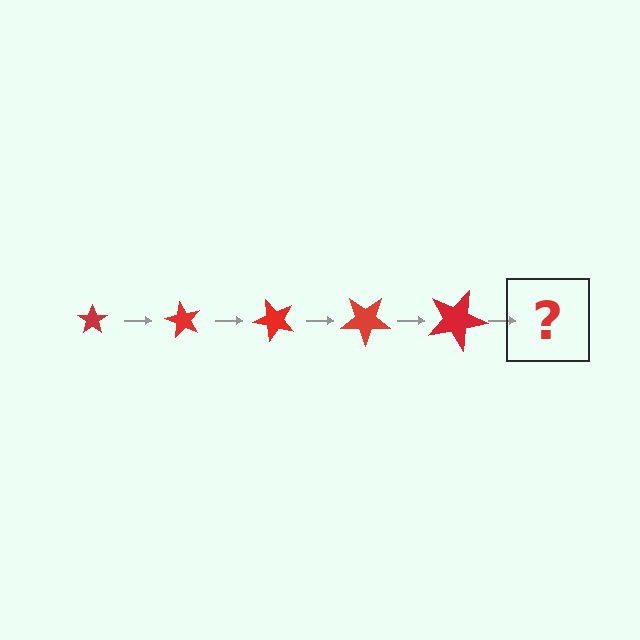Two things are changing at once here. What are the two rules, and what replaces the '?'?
The two rules are that the star grows larger each step and it rotates 60 degrees each step. The '?' should be a star, larger than the previous one and rotated 300 degrees from the start.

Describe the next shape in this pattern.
It should be a star, larger than the previous one and rotated 300 degrees from the start.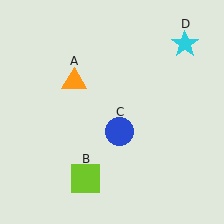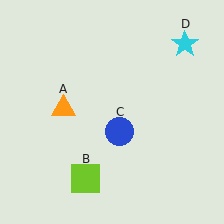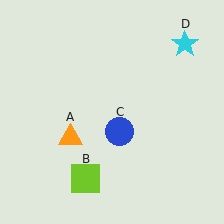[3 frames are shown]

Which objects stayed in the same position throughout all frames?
Lime square (object B) and blue circle (object C) and cyan star (object D) remained stationary.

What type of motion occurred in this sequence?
The orange triangle (object A) rotated counterclockwise around the center of the scene.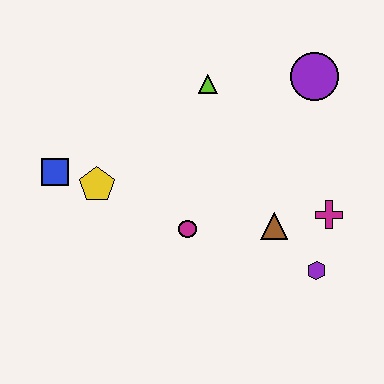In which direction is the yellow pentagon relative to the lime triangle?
The yellow pentagon is to the left of the lime triangle.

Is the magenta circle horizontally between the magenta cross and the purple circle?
No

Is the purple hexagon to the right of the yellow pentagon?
Yes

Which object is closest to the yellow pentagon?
The blue square is closest to the yellow pentagon.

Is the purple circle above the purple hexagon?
Yes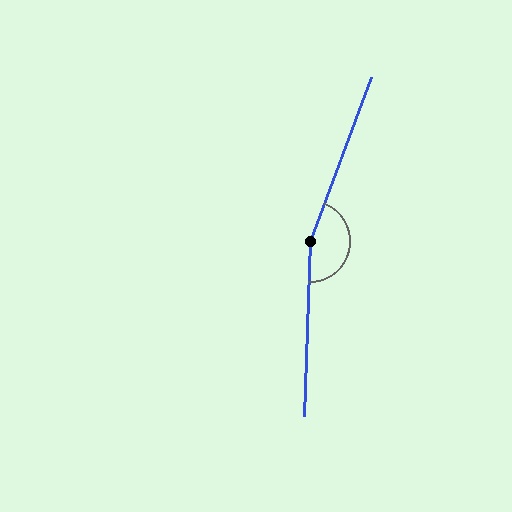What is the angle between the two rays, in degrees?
Approximately 161 degrees.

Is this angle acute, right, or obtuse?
It is obtuse.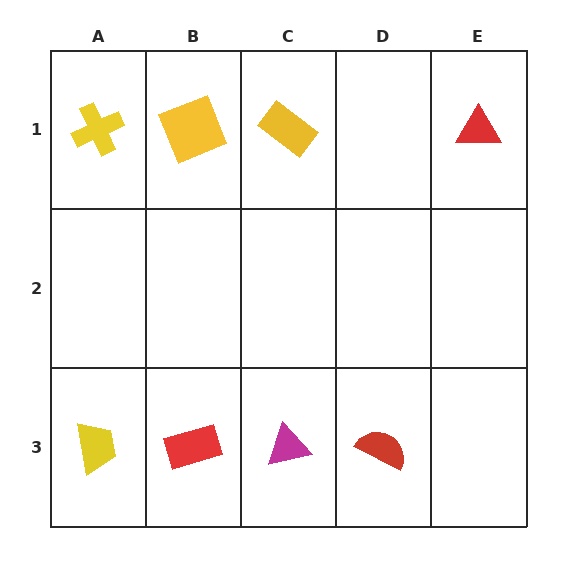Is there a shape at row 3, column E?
No, that cell is empty.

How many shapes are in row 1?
4 shapes.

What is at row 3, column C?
A magenta triangle.